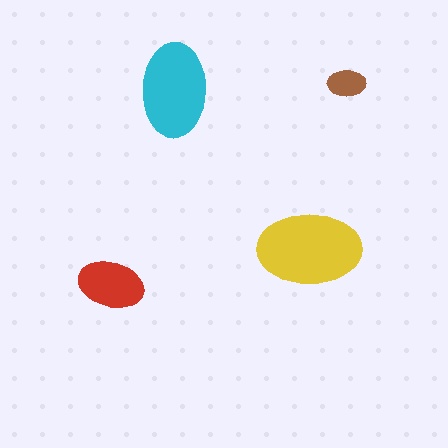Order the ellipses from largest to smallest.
the yellow one, the cyan one, the red one, the brown one.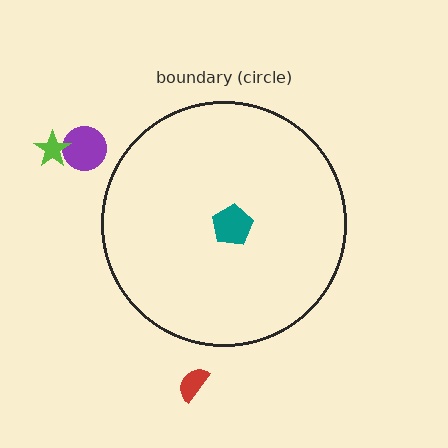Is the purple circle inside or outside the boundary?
Outside.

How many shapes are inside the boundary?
2 inside, 3 outside.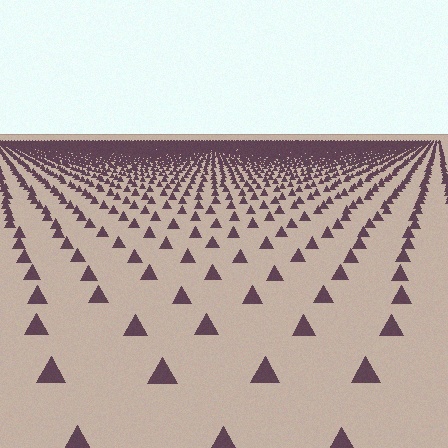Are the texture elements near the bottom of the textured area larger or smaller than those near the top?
Larger. Near the bottom, elements are closer to the viewer and appear at a bigger on-screen size.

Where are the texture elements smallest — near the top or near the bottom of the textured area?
Near the top.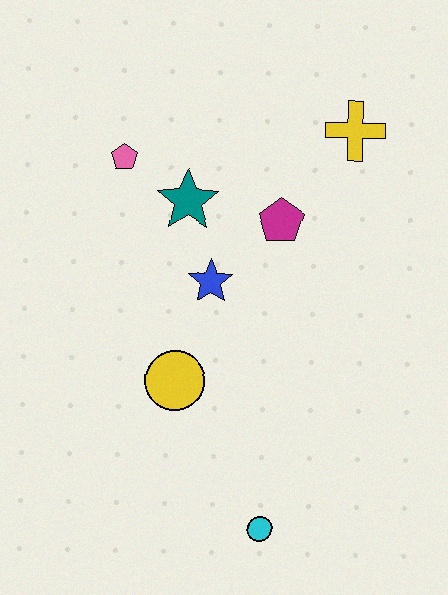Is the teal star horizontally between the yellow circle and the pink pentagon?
No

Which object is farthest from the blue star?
The cyan circle is farthest from the blue star.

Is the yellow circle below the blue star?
Yes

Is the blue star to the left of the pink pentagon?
No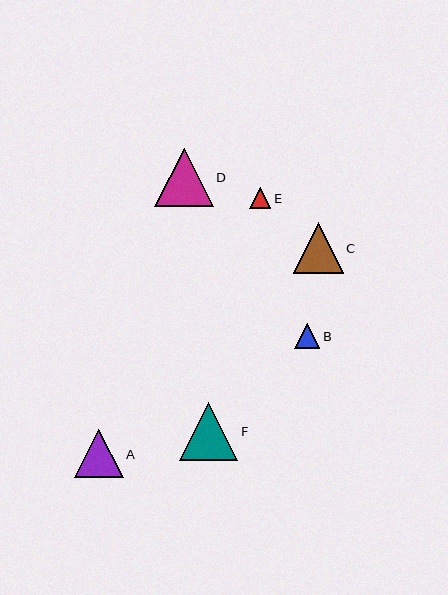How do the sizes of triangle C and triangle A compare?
Triangle C and triangle A are approximately the same size.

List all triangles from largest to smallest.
From largest to smallest: D, F, C, A, B, E.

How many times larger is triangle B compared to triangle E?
Triangle B is approximately 1.2 times the size of triangle E.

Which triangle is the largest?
Triangle D is the largest with a size of approximately 58 pixels.